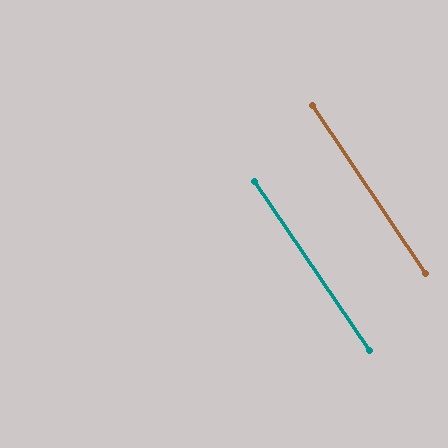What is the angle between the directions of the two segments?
Approximately 0 degrees.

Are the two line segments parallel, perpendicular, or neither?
Parallel — their directions differ by only 0.4°.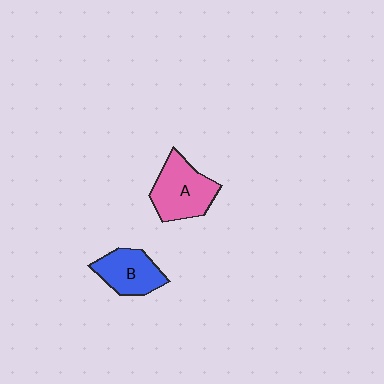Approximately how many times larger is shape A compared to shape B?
Approximately 1.3 times.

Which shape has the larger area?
Shape A (pink).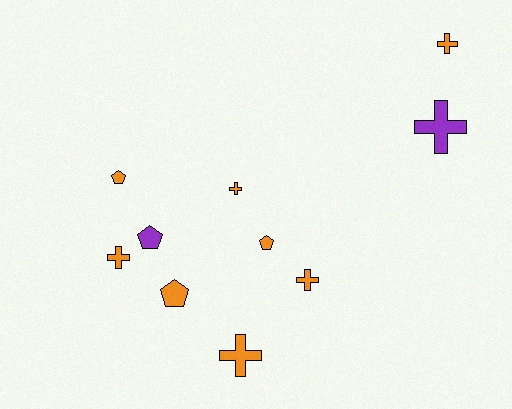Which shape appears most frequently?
Cross, with 6 objects.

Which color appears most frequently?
Orange, with 8 objects.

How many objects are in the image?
There are 10 objects.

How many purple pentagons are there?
There is 1 purple pentagon.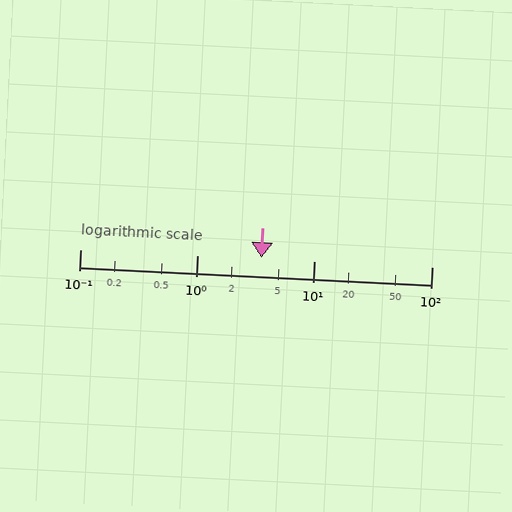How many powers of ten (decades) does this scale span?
The scale spans 3 decades, from 0.1 to 100.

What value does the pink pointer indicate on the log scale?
The pointer indicates approximately 3.5.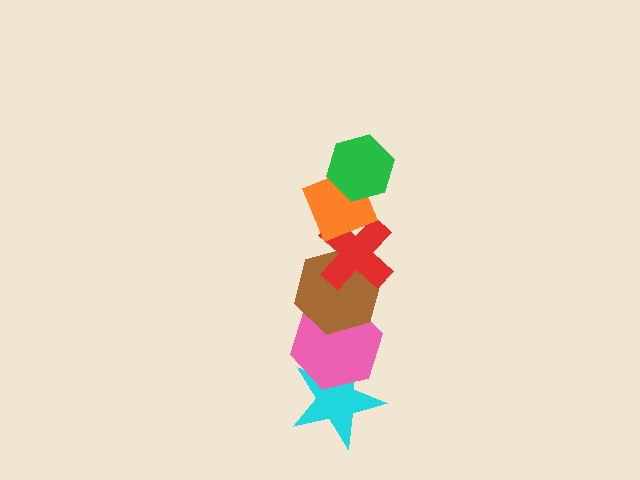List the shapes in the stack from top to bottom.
From top to bottom: the green hexagon, the orange diamond, the red cross, the brown hexagon, the pink hexagon, the cyan star.